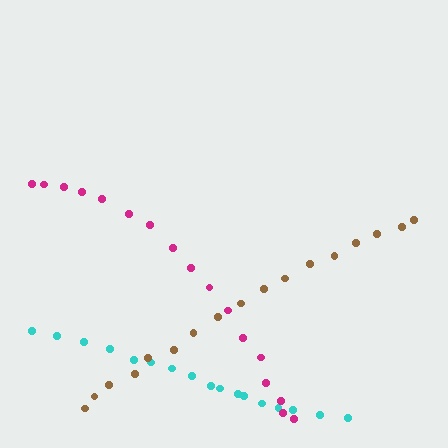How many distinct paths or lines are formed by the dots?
There are 3 distinct paths.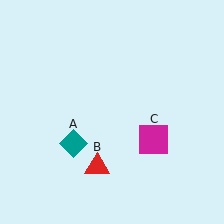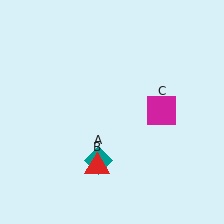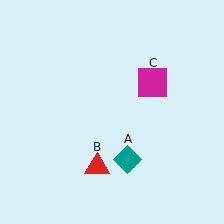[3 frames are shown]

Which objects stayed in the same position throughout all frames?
Red triangle (object B) remained stationary.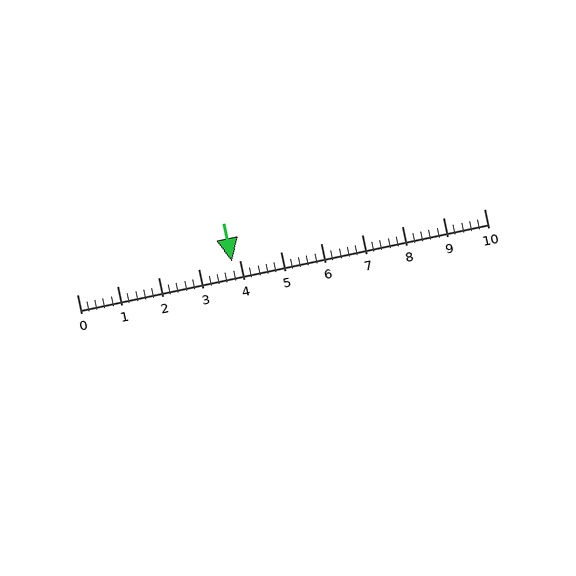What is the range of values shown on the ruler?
The ruler shows values from 0 to 10.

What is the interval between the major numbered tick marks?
The major tick marks are spaced 1 units apart.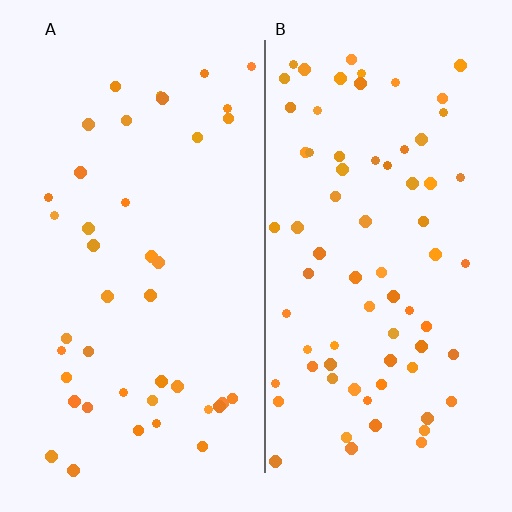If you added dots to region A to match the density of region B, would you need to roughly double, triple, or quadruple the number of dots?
Approximately double.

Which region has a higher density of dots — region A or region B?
B (the right).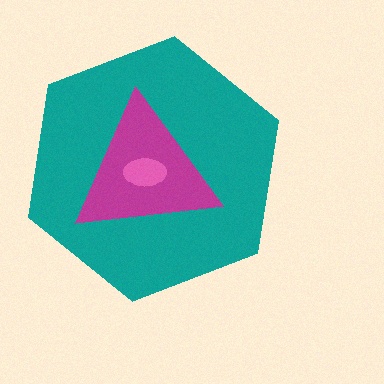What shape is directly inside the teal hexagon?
The magenta triangle.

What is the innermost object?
The pink ellipse.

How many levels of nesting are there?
3.